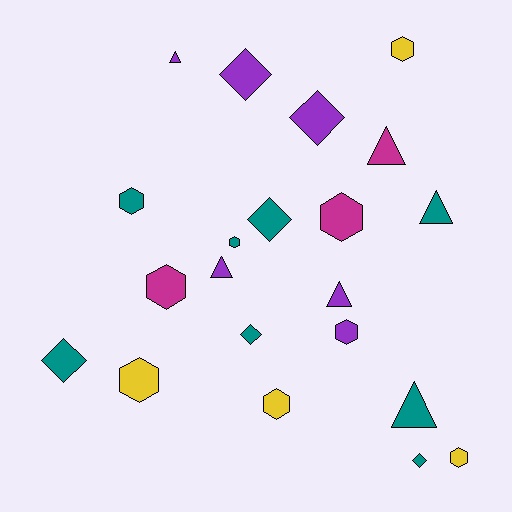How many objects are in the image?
There are 21 objects.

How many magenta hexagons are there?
There are 2 magenta hexagons.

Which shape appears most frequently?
Hexagon, with 9 objects.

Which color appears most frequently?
Teal, with 8 objects.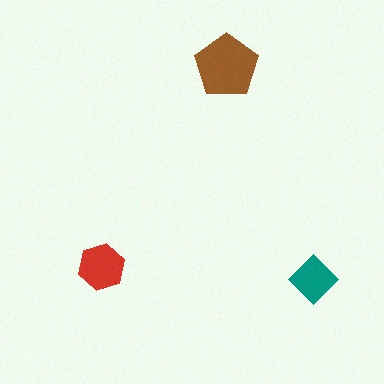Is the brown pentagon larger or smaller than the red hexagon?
Larger.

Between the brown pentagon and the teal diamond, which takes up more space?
The brown pentagon.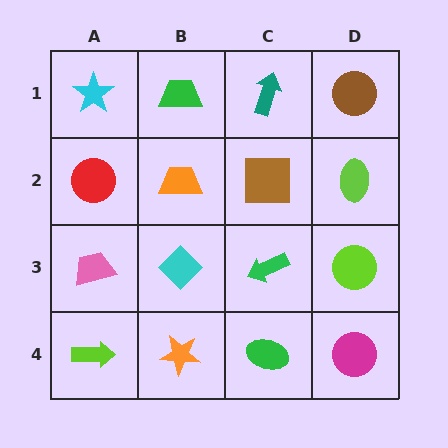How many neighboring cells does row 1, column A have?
2.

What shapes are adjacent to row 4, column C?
A green arrow (row 3, column C), an orange star (row 4, column B), a magenta circle (row 4, column D).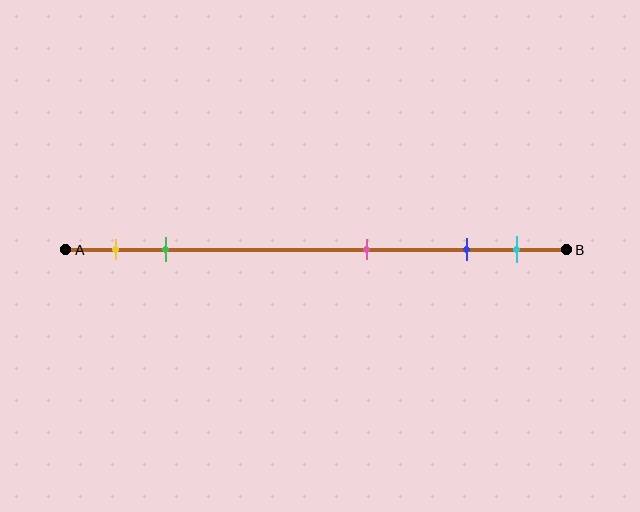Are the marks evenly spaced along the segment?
No, the marks are not evenly spaced.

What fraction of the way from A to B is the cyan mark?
The cyan mark is approximately 90% (0.9) of the way from A to B.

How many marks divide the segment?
There are 5 marks dividing the segment.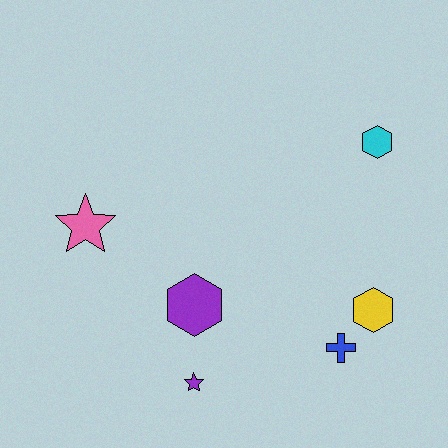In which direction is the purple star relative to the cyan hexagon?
The purple star is below the cyan hexagon.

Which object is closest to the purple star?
The purple hexagon is closest to the purple star.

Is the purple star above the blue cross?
No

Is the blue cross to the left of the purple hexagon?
No